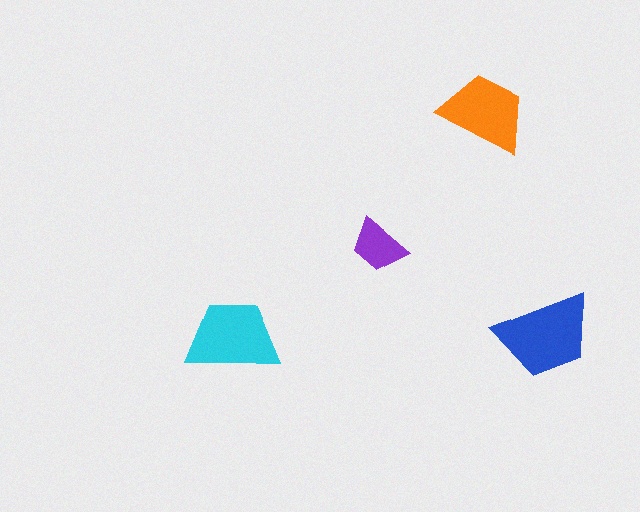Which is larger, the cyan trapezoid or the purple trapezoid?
The cyan one.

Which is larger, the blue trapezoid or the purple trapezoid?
The blue one.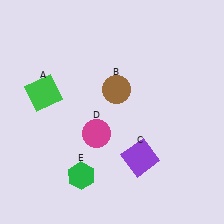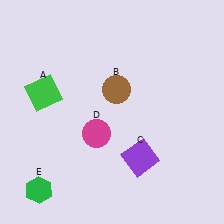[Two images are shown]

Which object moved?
The green hexagon (E) moved left.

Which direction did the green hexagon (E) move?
The green hexagon (E) moved left.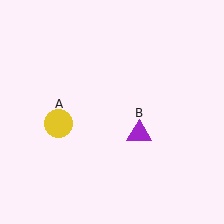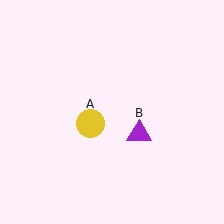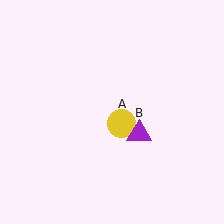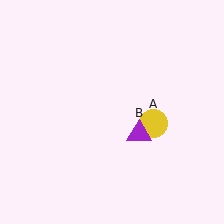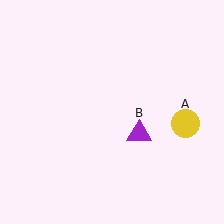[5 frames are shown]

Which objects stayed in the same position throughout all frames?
Purple triangle (object B) remained stationary.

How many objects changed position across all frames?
1 object changed position: yellow circle (object A).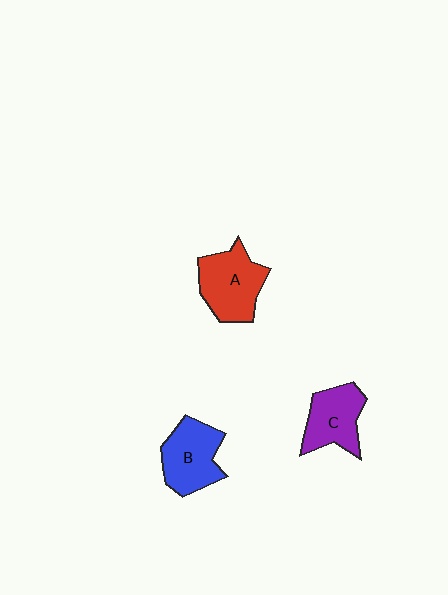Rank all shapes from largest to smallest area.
From largest to smallest: A (red), B (blue), C (purple).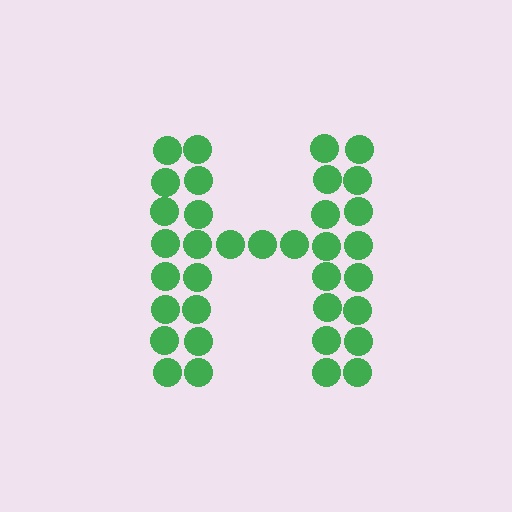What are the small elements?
The small elements are circles.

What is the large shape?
The large shape is the letter H.